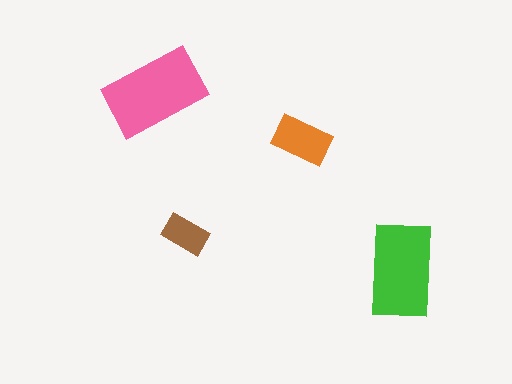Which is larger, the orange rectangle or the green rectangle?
The green one.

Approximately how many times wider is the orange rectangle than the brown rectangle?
About 1.5 times wider.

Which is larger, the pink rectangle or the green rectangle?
The pink one.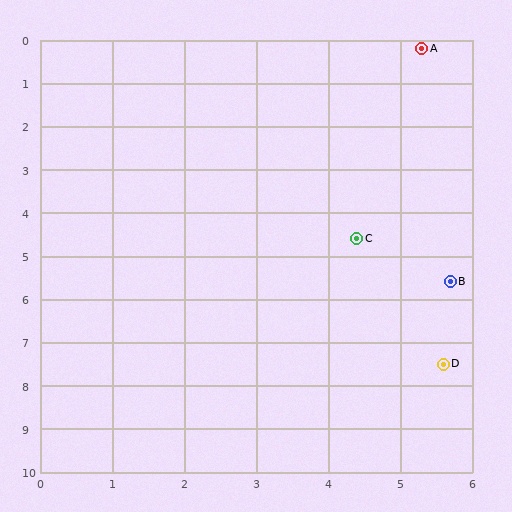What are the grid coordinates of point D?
Point D is at approximately (5.6, 7.5).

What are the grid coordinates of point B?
Point B is at approximately (5.7, 5.6).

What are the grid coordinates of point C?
Point C is at approximately (4.4, 4.6).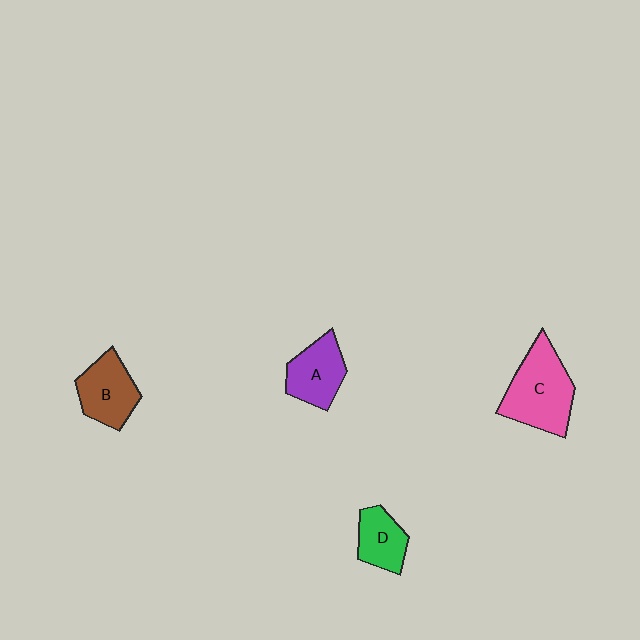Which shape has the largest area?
Shape C (pink).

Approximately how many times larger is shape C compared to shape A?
Approximately 1.5 times.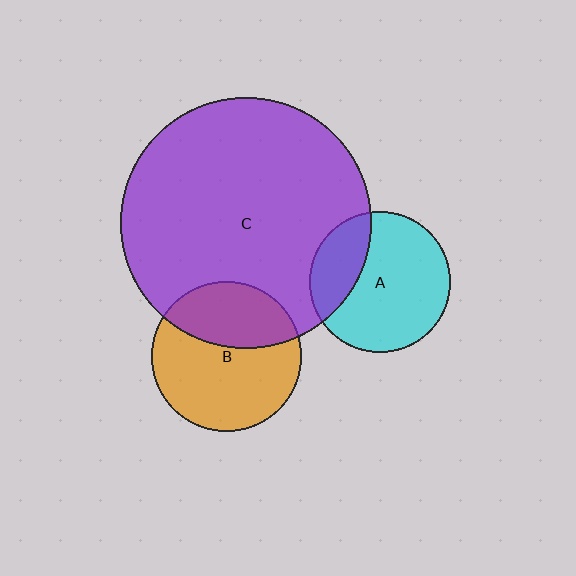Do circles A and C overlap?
Yes.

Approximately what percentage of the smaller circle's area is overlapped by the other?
Approximately 25%.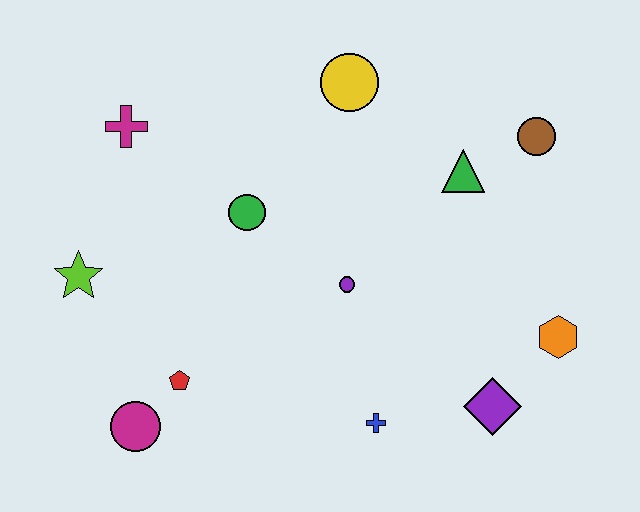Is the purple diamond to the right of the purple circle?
Yes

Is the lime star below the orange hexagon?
No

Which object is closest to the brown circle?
The green triangle is closest to the brown circle.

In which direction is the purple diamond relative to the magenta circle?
The purple diamond is to the right of the magenta circle.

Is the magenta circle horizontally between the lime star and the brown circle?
Yes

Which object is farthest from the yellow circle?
The magenta circle is farthest from the yellow circle.